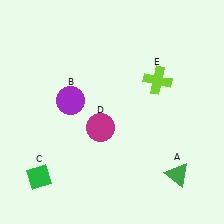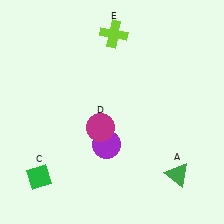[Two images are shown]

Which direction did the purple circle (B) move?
The purple circle (B) moved down.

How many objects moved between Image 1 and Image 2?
2 objects moved between the two images.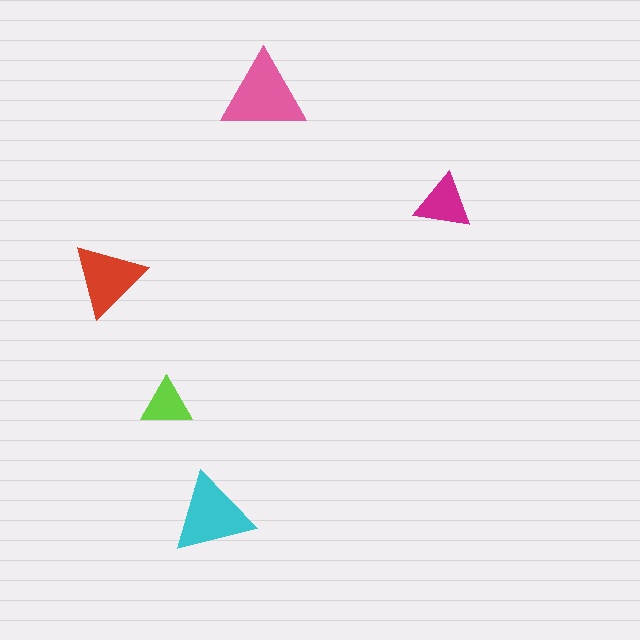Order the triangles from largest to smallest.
the pink one, the cyan one, the red one, the magenta one, the lime one.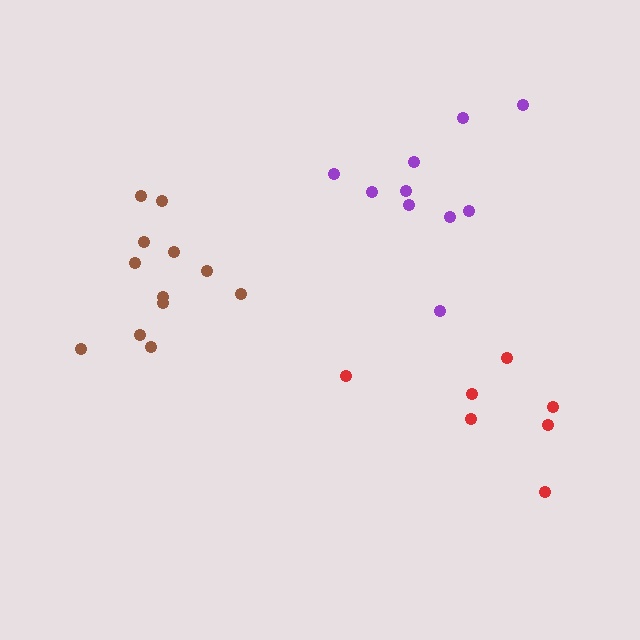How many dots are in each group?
Group 1: 12 dots, Group 2: 7 dots, Group 3: 10 dots (29 total).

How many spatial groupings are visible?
There are 3 spatial groupings.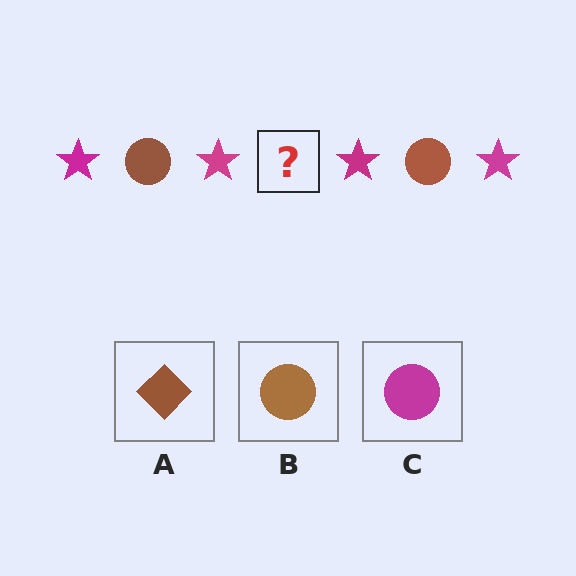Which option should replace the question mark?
Option B.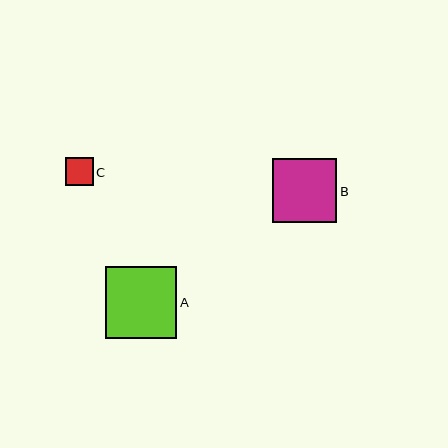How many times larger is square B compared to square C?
Square B is approximately 2.3 times the size of square C.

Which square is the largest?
Square A is the largest with a size of approximately 71 pixels.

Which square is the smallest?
Square C is the smallest with a size of approximately 28 pixels.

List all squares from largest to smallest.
From largest to smallest: A, B, C.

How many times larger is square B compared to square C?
Square B is approximately 2.3 times the size of square C.